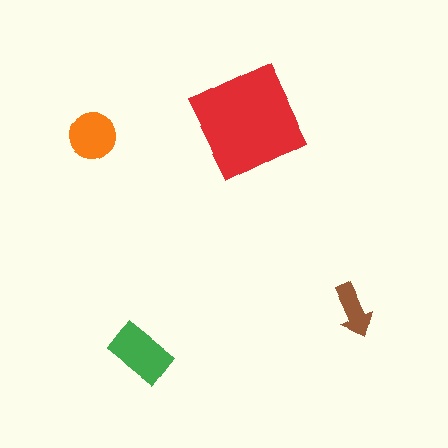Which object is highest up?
The red square is topmost.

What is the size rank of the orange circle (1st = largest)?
3rd.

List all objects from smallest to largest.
The brown arrow, the orange circle, the green rectangle, the red square.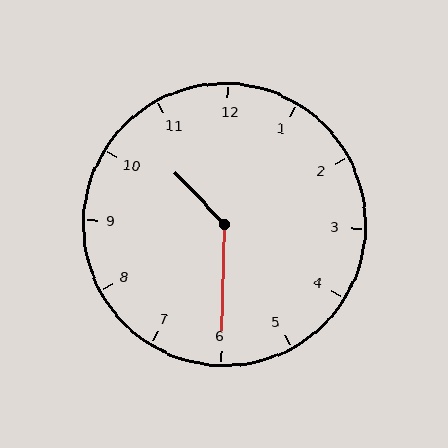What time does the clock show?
10:30.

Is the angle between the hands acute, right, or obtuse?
It is obtuse.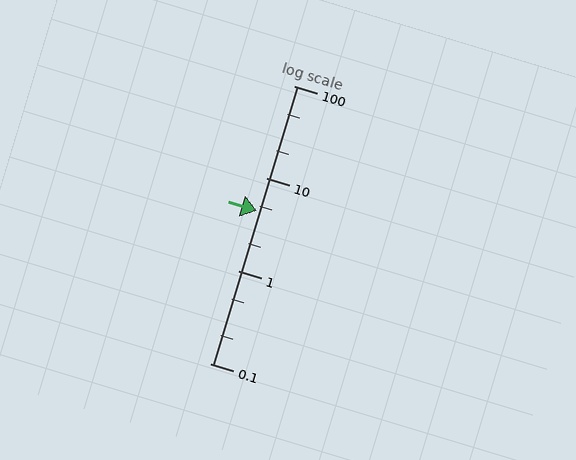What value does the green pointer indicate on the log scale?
The pointer indicates approximately 4.5.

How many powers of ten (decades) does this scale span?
The scale spans 3 decades, from 0.1 to 100.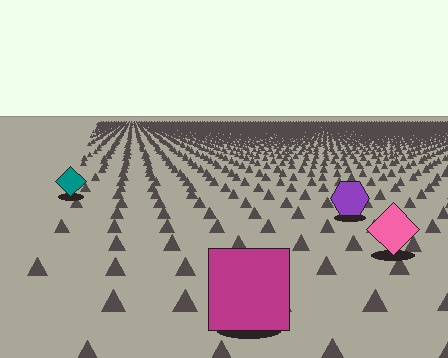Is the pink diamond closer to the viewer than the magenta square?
No. The magenta square is closer — you can tell from the texture gradient: the ground texture is coarser near it.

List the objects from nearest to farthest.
From nearest to farthest: the magenta square, the pink diamond, the purple hexagon, the teal diamond.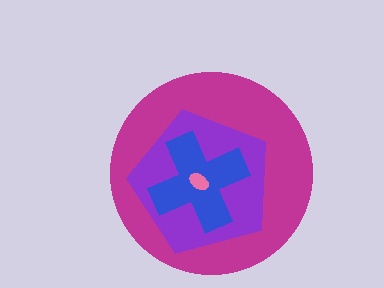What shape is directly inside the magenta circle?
The purple pentagon.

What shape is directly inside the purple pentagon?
The blue cross.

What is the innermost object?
The pink ellipse.